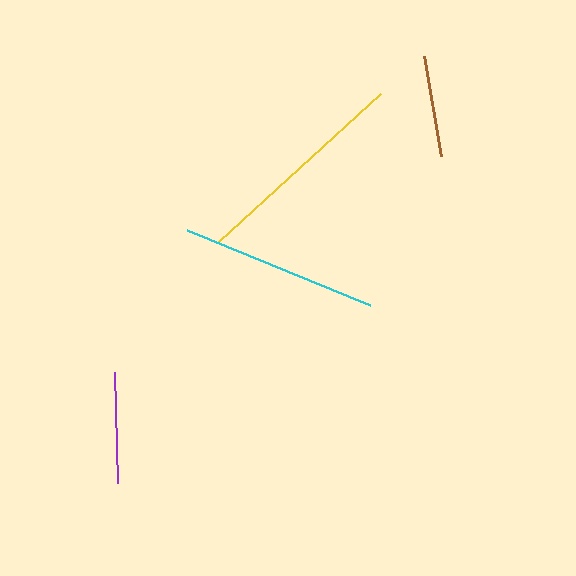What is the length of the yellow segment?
The yellow segment is approximately 219 pixels long.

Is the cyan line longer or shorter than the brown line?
The cyan line is longer than the brown line.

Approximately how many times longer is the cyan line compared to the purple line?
The cyan line is approximately 1.8 times the length of the purple line.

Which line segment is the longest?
The yellow line is the longest at approximately 219 pixels.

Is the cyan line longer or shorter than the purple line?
The cyan line is longer than the purple line.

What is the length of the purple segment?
The purple segment is approximately 111 pixels long.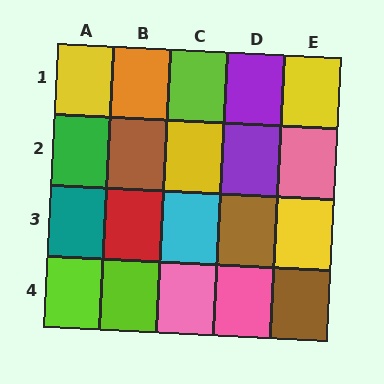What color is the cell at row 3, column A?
Teal.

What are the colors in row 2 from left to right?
Green, brown, yellow, purple, pink.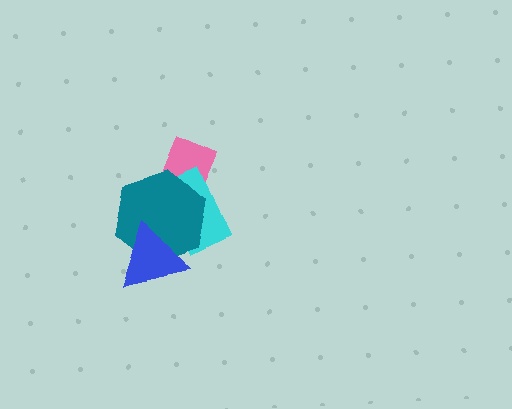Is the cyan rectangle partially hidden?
Yes, it is partially covered by another shape.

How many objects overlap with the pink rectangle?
2 objects overlap with the pink rectangle.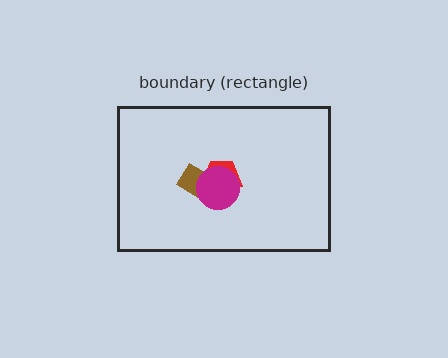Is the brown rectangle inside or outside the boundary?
Inside.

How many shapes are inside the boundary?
3 inside, 0 outside.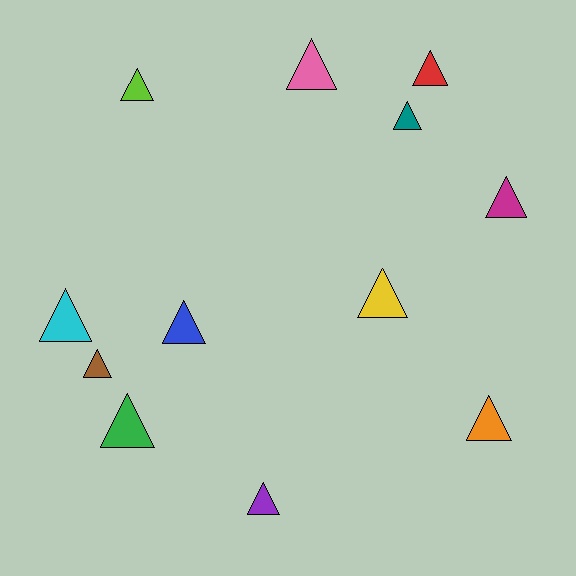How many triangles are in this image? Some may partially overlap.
There are 12 triangles.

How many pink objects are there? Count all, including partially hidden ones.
There is 1 pink object.